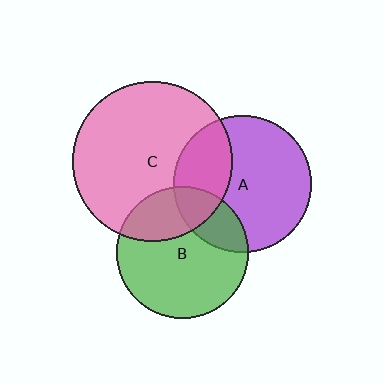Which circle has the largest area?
Circle C (pink).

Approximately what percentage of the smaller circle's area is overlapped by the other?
Approximately 25%.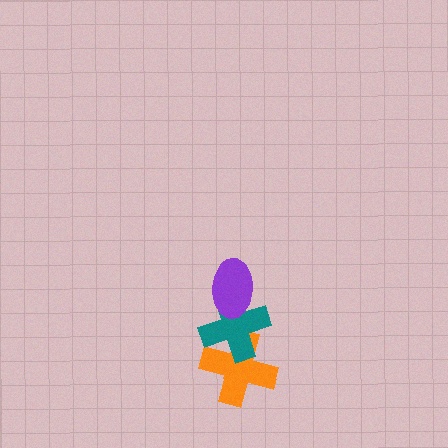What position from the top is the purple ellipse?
The purple ellipse is 1st from the top.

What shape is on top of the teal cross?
The purple ellipse is on top of the teal cross.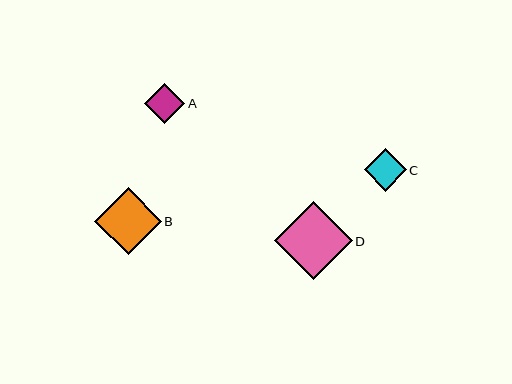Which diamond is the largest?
Diamond D is the largest with a size of approximately 78 pixels.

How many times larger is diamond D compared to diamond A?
Diamond D is approximately 1.9 times the size of diamond A.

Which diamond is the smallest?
Diamond A is the smallest with a size of approximately 41 pixels.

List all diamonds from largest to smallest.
From largest to smallest: D, B, C, A.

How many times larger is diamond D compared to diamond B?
Diamond D is approximately 1.2 times the size of diamond B.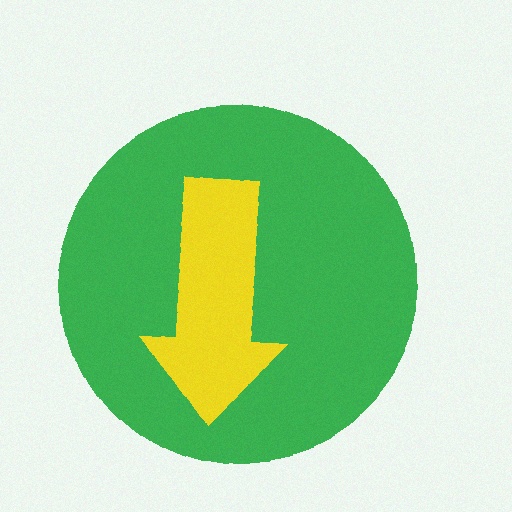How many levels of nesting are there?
2.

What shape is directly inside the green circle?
The yellow arrow.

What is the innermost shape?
The yellow arrow.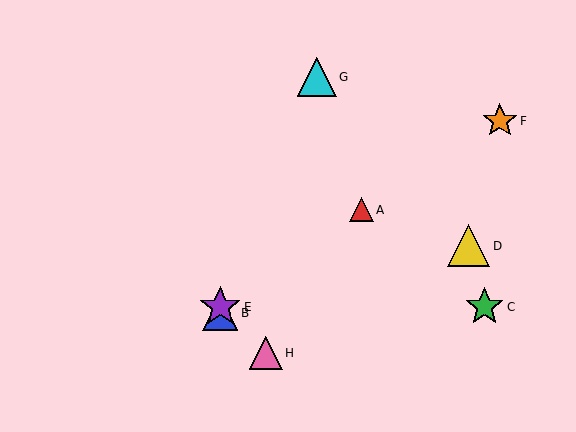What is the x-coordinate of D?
Object D is at x≈469.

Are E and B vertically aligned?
Yes, both are at x≈220.